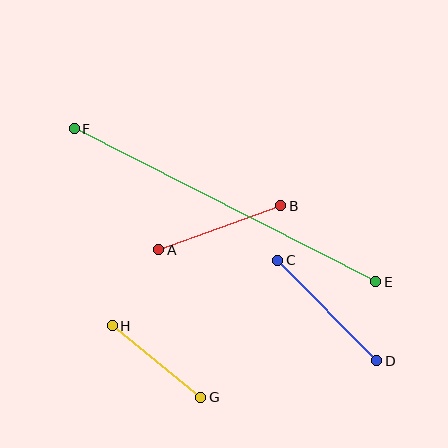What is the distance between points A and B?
The distance is approximately 130 pixels.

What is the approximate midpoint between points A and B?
The midpoint is at approximately (220, 228) pixels.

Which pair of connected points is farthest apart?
Points E and F are farthest apart.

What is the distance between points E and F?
The distance is approximately 338 pixels.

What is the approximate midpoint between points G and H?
The midpoint is at approximately (156, 362) pixels.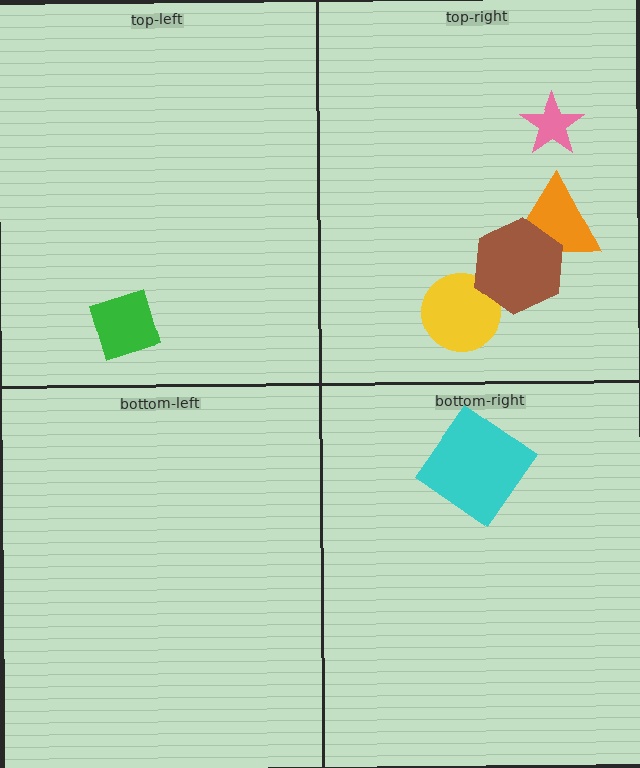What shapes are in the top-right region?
The pink star, the orange triangle, the yellow circle, the brown hexagon.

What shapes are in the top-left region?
The green diamond.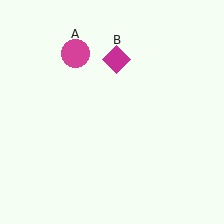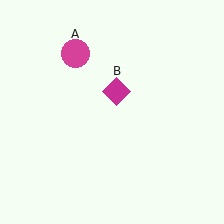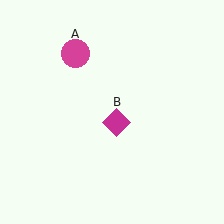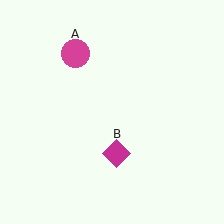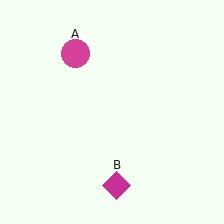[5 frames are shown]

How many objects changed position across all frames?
1 object changed position: magenta diamond (object B).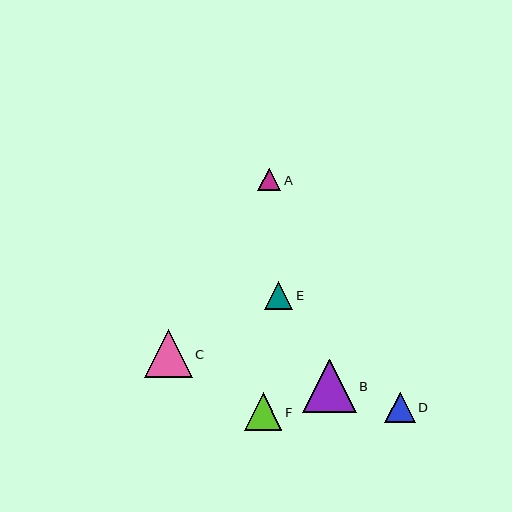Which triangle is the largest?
Triangle B is the largest with a size of approximately 54 pixels.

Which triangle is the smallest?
Triangle A is the smallest with a size of approximately 23 pixels.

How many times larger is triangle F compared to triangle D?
Triangle F is approximately 1.2 times the size of triangle D.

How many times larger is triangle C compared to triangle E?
Triangle C is approximately 1.7 times the size of triangle E.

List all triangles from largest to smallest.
From largest to smallest: B, C, F, D, E, A.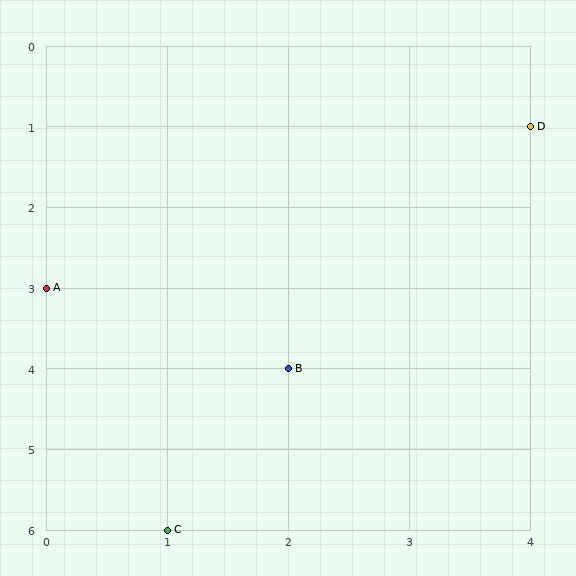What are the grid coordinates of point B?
Point B is at grid coordinates (2, 4).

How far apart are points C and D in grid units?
Points C and D are 3 columns and 5 rows apart (about 5.8 grid units diagonally).